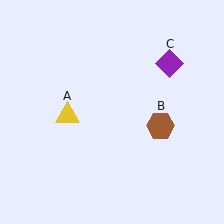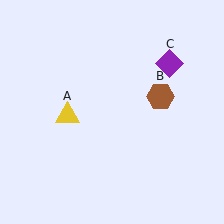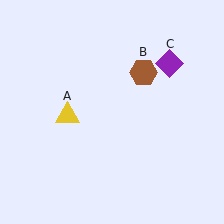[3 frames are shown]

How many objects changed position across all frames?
1 object changed position: brown hexagon (object B).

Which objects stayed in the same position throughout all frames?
Yellow triangle (object A) and purple diamond (object C) remained stationary.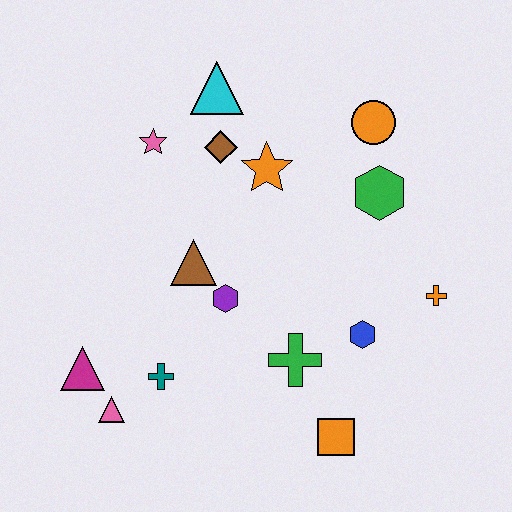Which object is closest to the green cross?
The blue hexagon is closest to the green cross.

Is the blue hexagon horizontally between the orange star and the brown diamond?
No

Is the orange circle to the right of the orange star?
Yes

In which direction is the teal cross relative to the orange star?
The teal cross is below the orange star.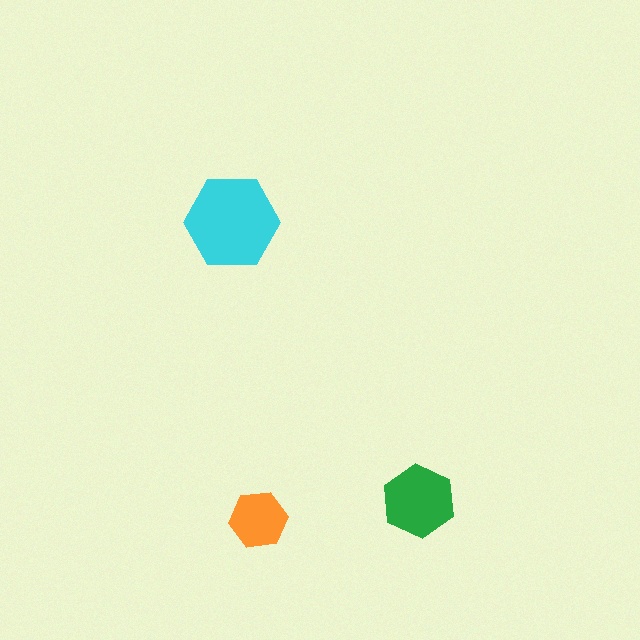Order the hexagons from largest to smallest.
the cyan one, the green one, the orange one.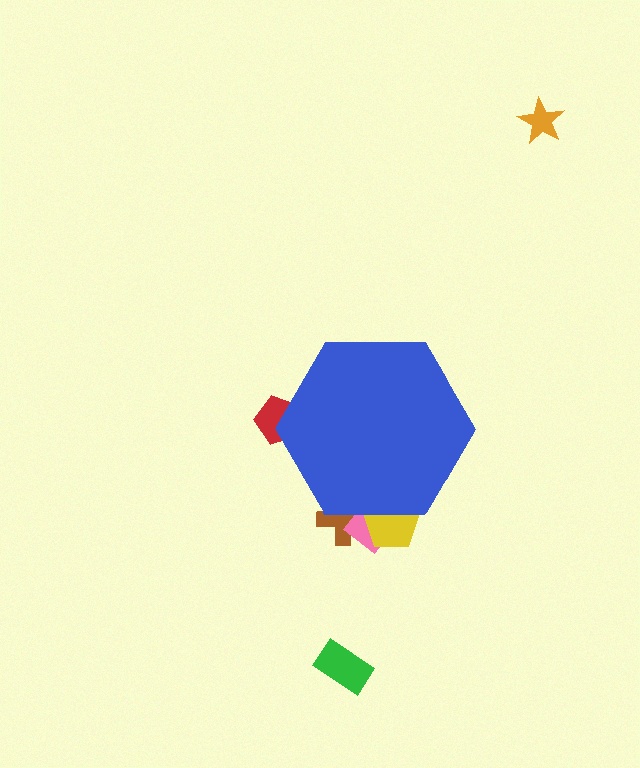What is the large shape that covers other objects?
A blue hexagon.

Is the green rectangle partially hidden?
No, the green rectangle is fully visible.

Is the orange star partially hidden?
No, the orange star is fully visible.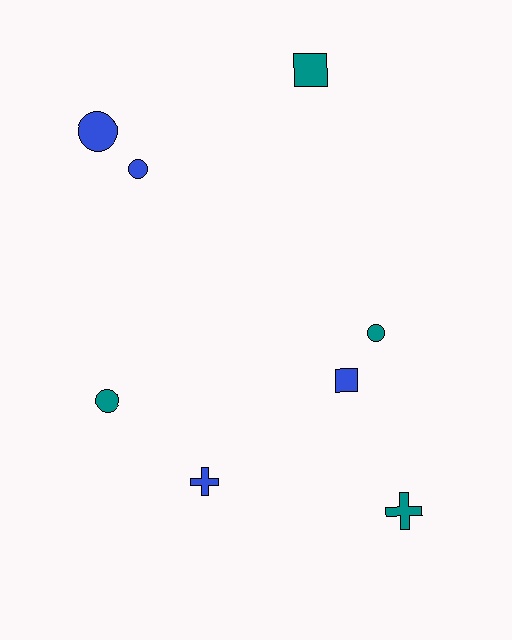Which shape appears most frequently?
Circle, with 4 objects.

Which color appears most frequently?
Blue, with 4 objects.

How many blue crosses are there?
There is 1 blue cross.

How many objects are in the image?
There are 8 objects.